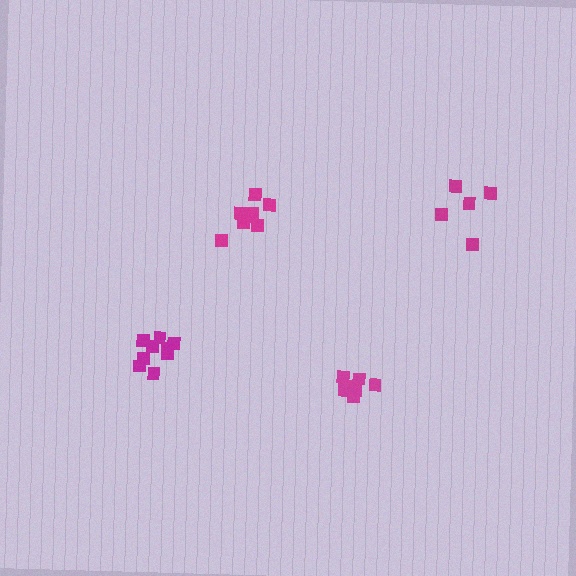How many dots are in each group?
Group 1: 9 dots, Group 2: 7 dots, Group 3: 5 dots, Group 4: 8 dots (29 total).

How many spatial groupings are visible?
There are 4 spatial groupings.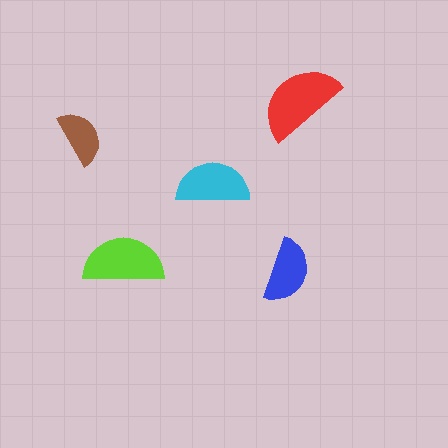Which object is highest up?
The red semicircle is topmost.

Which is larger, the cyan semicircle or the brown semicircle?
The cyan one.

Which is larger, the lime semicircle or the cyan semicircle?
The lime one.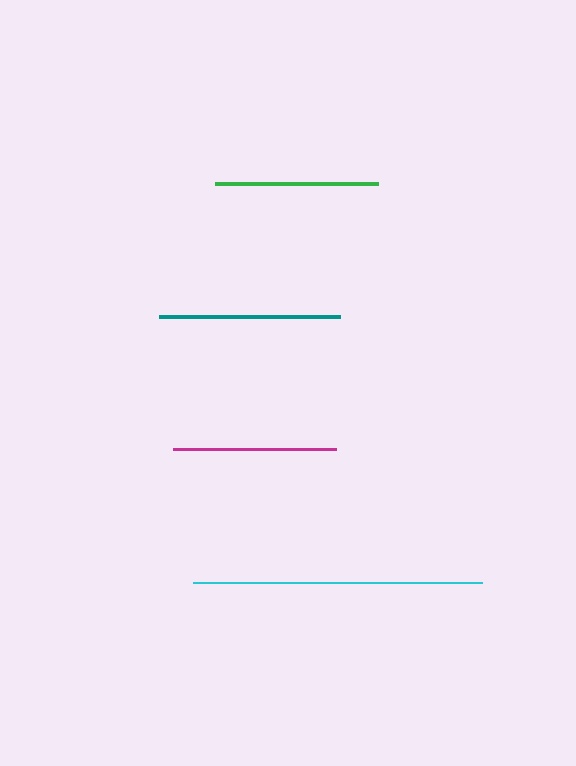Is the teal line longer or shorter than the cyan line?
The cyan line is longer than the teal line.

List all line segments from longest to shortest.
From longest to shortest: cyan, teal, magenta, green.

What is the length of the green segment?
The green segment is approximately 162 pixels long.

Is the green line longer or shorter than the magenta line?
The magenta line is longer than the green line.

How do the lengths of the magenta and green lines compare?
The magenta and green lines are approximately the same length.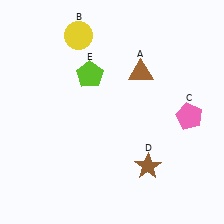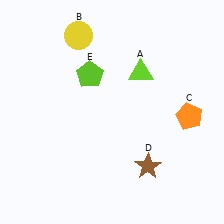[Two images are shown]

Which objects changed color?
A changed from brown to lime. C changed from pink to orange.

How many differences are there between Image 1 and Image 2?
There are 2 differences between the two images.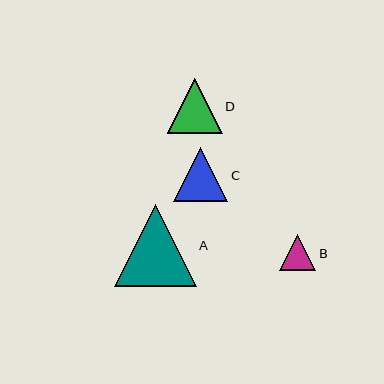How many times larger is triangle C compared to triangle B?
Triangle C is approximately 1.5 times the size of triangle B.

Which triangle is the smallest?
Triangle B is the smallest with a size of approximately 36 pixels.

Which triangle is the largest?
Triangle A is the largest with a size of approximately 82 pixels.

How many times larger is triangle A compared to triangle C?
Triangle A is approximately 1.5 times the size of triangle C.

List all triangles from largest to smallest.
From largest to smallest: A, D, C, B.